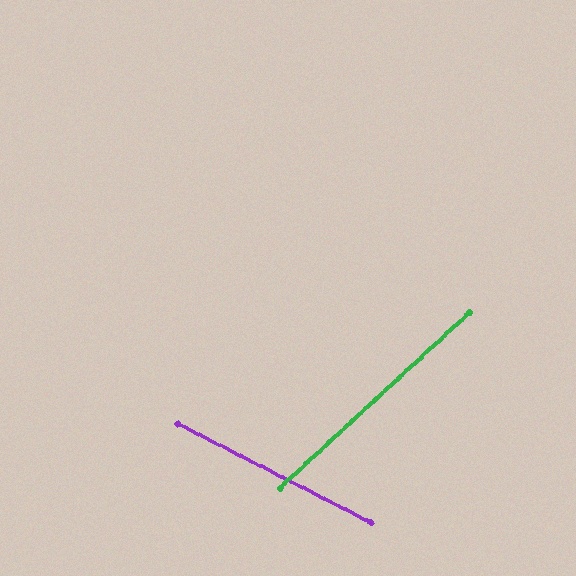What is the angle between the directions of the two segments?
Approximately 70 degrees.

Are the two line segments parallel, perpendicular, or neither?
Neither parallel nor perpendicular — they differ by about 70°.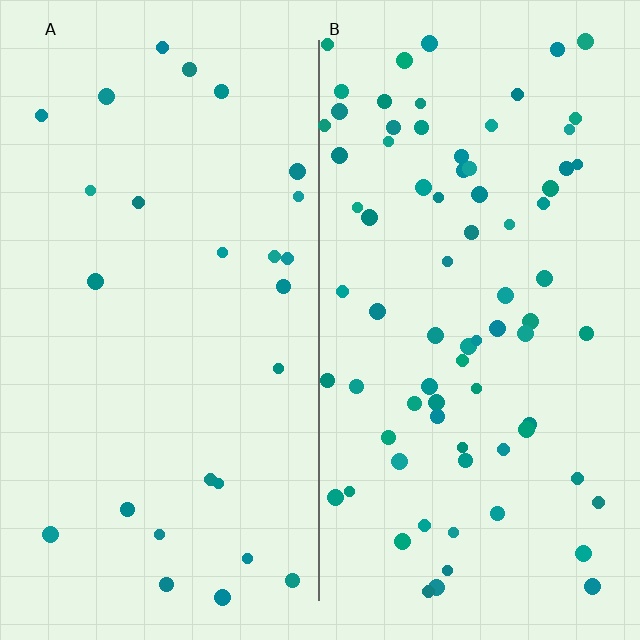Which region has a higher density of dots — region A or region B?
B (the right).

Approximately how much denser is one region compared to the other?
Approximately 3.0× — region B over region A.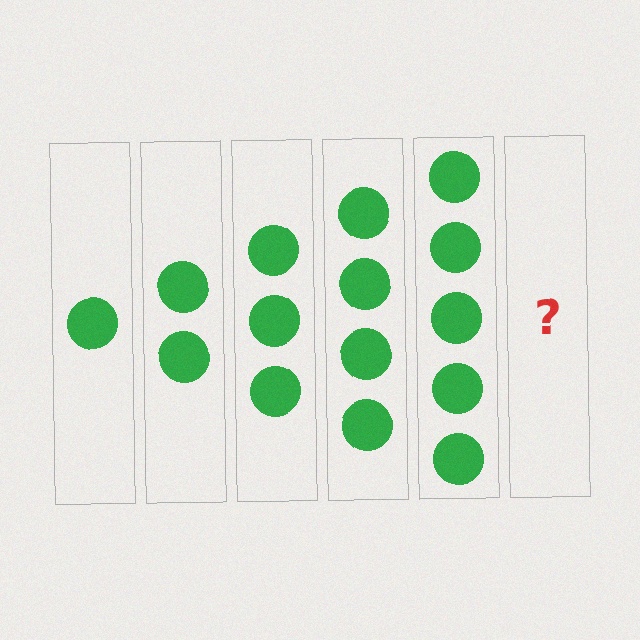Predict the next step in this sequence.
The next step is 6 circles.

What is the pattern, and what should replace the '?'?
The pattern is that each step adds one more circle. The '?' should be 6 circles.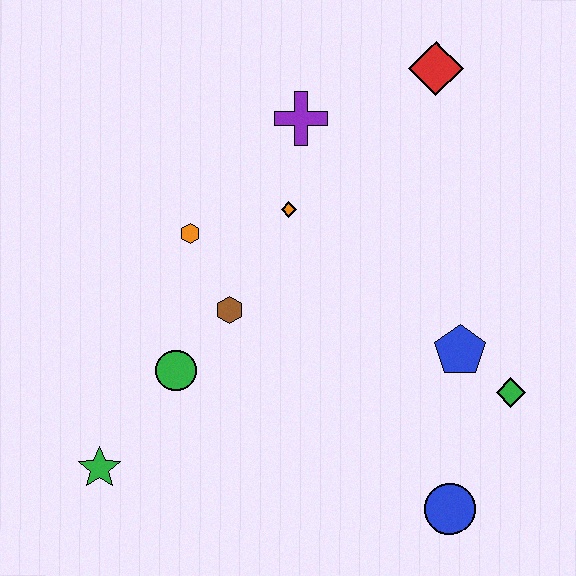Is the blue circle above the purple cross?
No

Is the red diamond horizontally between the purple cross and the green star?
No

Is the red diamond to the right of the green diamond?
No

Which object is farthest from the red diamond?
The green star is farthest from the red diamond.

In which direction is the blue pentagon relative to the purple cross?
The blue pentagon is below the purple cross.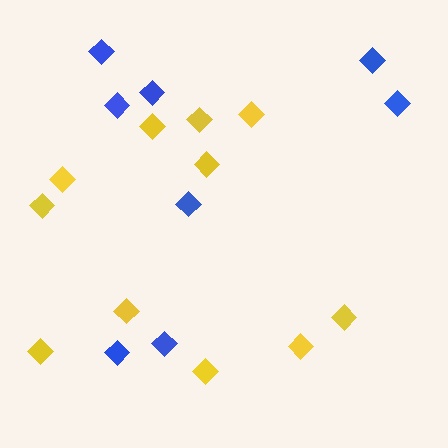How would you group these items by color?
There are 2 groups: one group of blue diamonds (8) and one group of yellow diamonds (11).